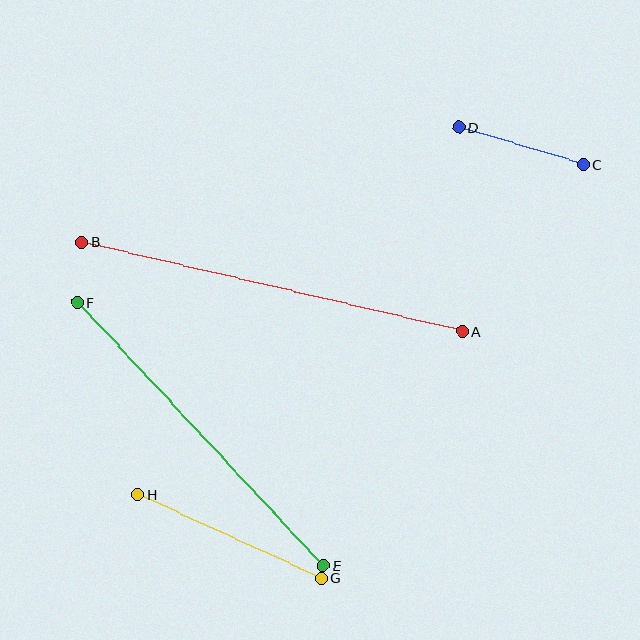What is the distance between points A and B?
The distance is approximately 390 pixels.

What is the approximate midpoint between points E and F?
The midpoint is at approximately (200, 434) pixels.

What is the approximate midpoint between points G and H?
The midpoint is at approximately (230, 537) pixels.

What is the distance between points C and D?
The distance is approximately 130 pixels.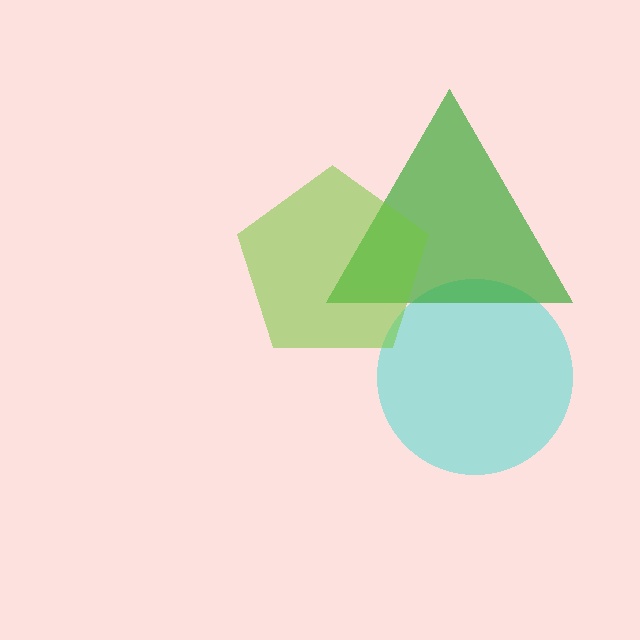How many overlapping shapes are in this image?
There are 3 overlapping shapes in the image.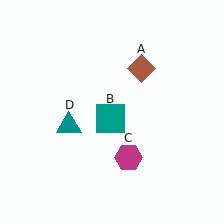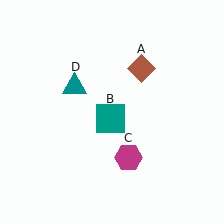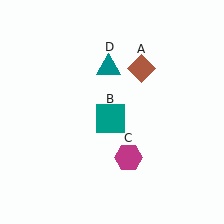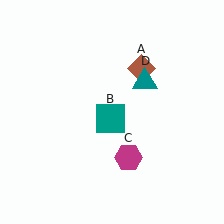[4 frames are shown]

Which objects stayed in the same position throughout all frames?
Brown diamond (object A) and teal square (object B) and magenta hexagon (object C) remained stationary.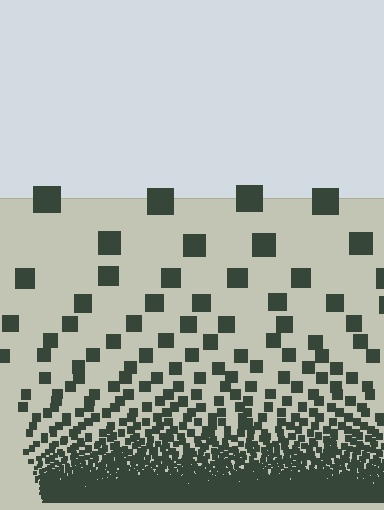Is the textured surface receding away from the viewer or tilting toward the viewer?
The surface appears to tilt toward the viewer. Texture elements get larger and sparser toward the top.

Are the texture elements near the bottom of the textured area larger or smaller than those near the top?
Smaller. The gradient is inverted — elements near the bottom are smaller and denser.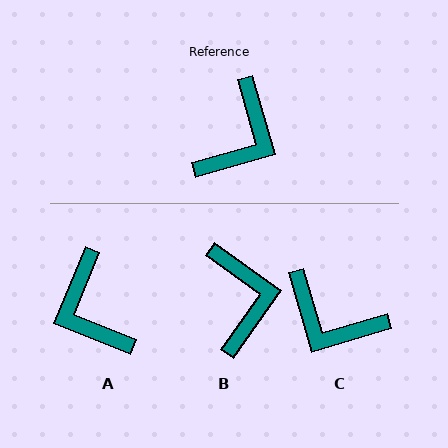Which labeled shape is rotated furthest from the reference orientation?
A, about 128 degrees away.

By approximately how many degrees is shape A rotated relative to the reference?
Approximately 128 degrees clockwise.